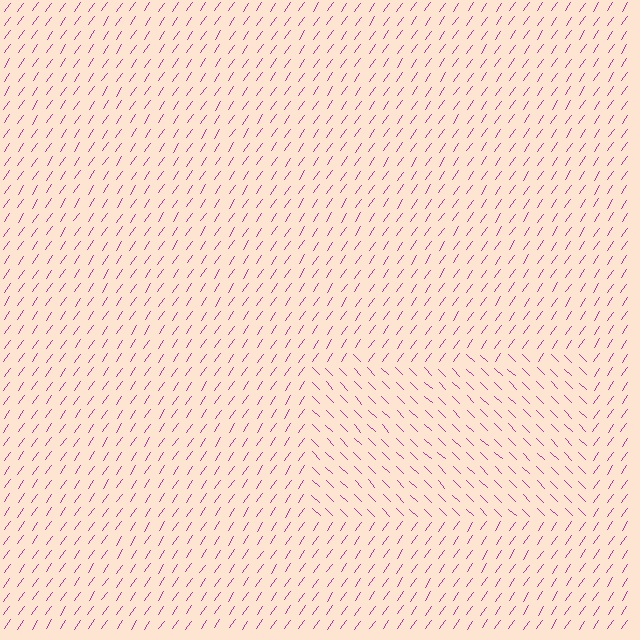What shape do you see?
I see a rectangle.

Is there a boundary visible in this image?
Yes, there is a texture boundary formed by a change in line orientation.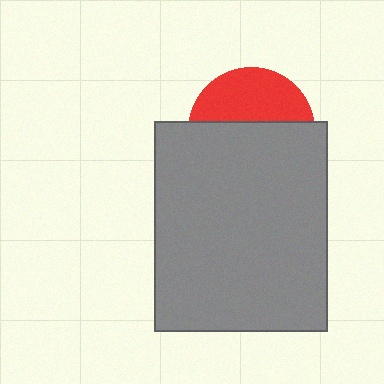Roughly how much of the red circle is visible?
A small part of it is visible (roughly 41%).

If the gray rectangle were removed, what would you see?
You would see the complete red circle.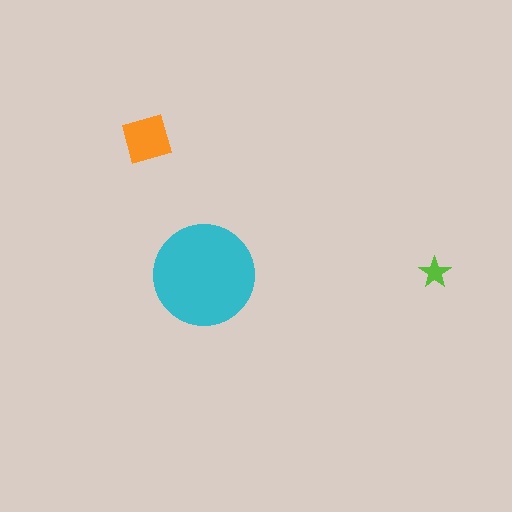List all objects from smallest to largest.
The lime star, the orange square, the cyan circle.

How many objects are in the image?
There are 3 objects in the image.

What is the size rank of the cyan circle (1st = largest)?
1st.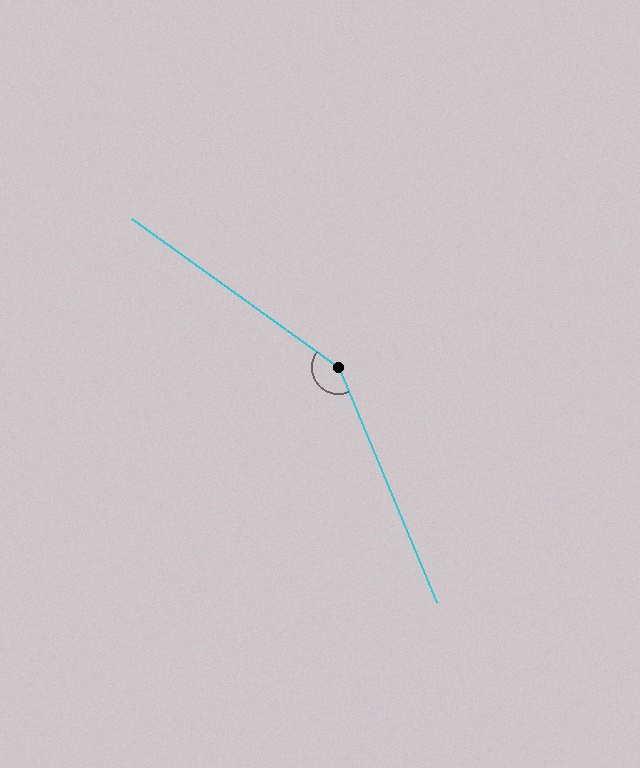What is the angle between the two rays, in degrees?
Approximately 148 degrees.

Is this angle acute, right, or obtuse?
It is obtuse.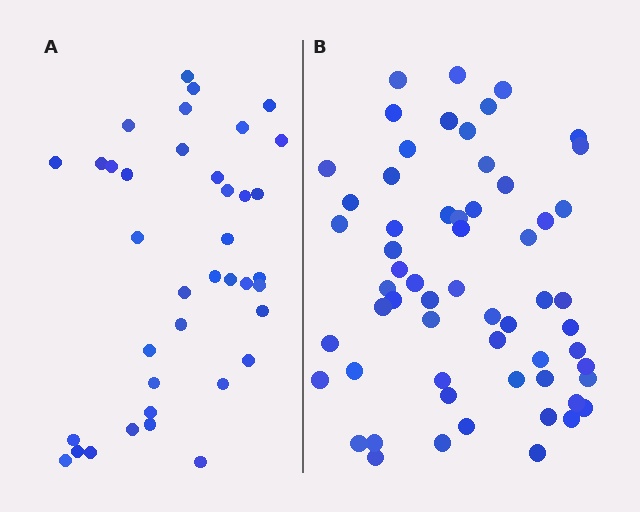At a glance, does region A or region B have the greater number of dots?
Region B (the right region) has more dots.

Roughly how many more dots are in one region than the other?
Region B has approximately 20 more dots than region A.